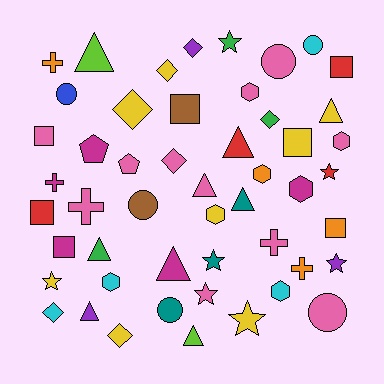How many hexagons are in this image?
There are 7 hexagons.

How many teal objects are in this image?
There are 3 teal objects.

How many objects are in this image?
There are 50 objects.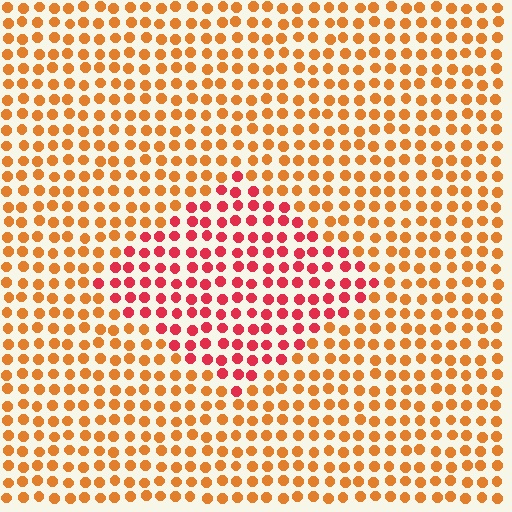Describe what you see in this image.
The image is filled with small orange elements in a uniform arrangement. A diamond-shaped region is visible where the elements are tinted to a slightly different hue, forming a subtle color boundary.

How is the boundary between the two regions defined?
The boundary is defined purely by a slight shift in hue (about 38 degrees). Spacing, size, and orientation are identical on both sides.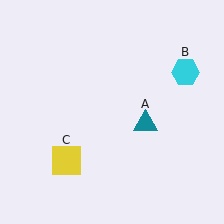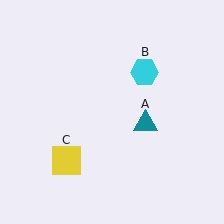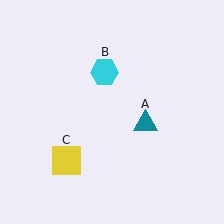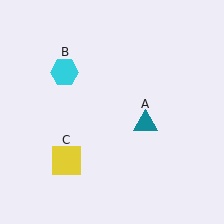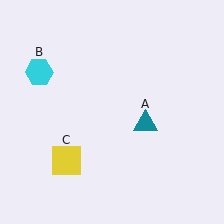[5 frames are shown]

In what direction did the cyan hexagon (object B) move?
The cyan hexagon (object B) moved left.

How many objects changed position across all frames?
1 object changed position: cyan hexagon (object B).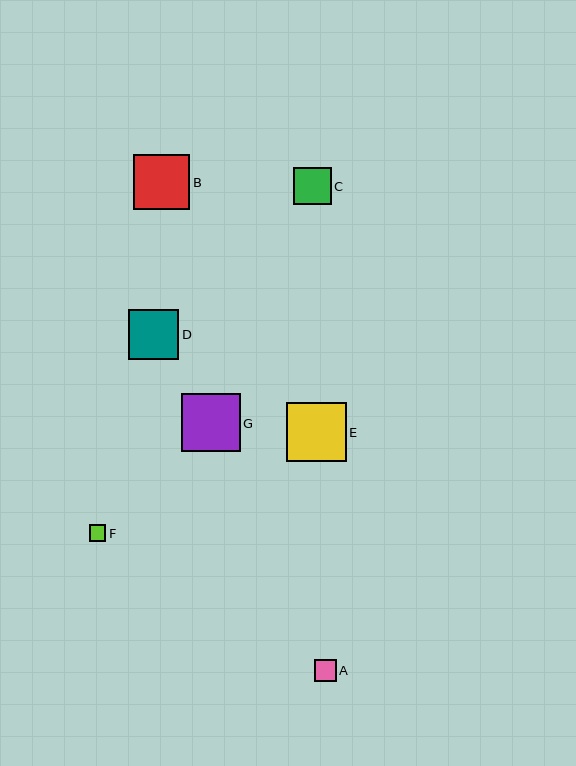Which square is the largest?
Square E is the largest with a size of approximately 60 pixels.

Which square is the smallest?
Square F is the smallest with a size of approximately 17 pixels.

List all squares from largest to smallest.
From largest to smallest: E, G, B, D, C, A, F.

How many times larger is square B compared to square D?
Square B is approximately 1.1 times the size of square D.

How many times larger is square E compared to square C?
Square E is approximately 1.6 times the size of square C.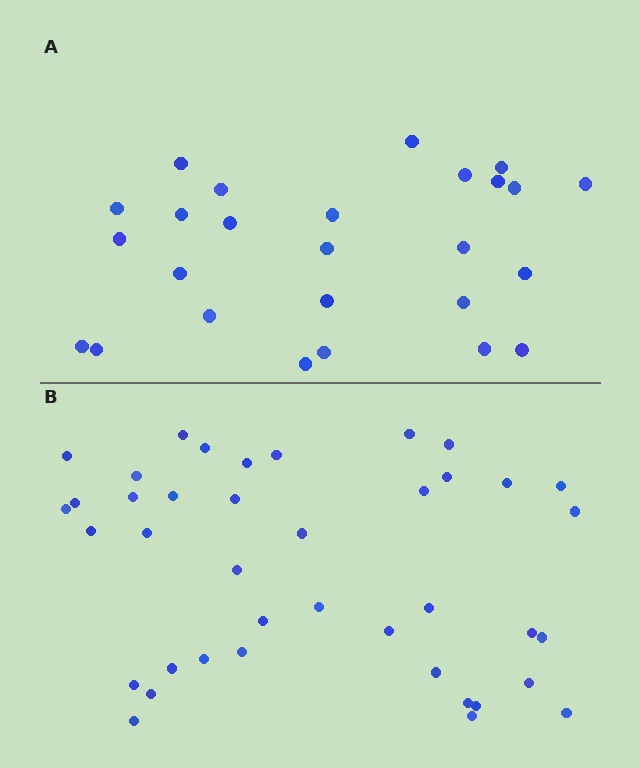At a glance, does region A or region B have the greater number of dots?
Region B (the bottom region) has more dots.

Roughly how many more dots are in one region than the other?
Region B has approximately 15 more dots than region A.